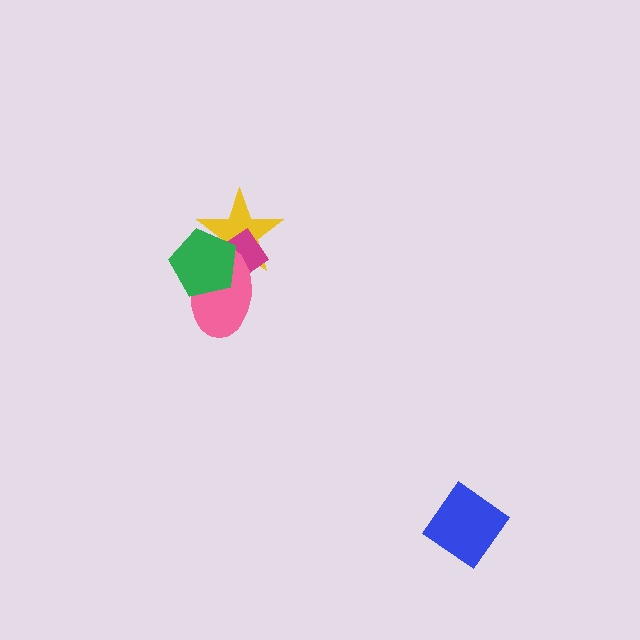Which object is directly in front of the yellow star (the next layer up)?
The magenta diamond is directly in front of the yellow star.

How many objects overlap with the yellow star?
3 objects overlap with the yellow star.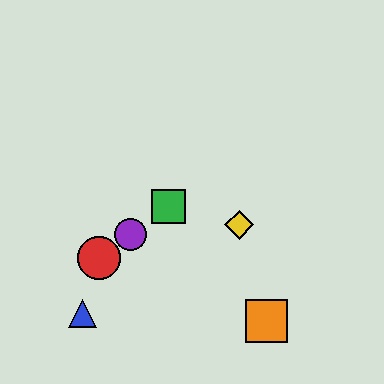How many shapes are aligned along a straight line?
3 shapes (the red circle, the green square, the purple circle) are aligned along a straight line.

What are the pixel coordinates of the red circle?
The red circle is at (99, 258).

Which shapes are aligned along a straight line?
The red circle, the green square, the purple circle are aligned along a straight line.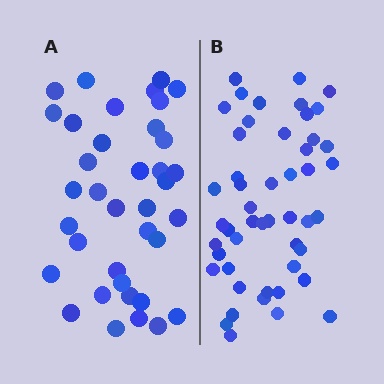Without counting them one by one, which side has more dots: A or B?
Region B (the right region) has more dots.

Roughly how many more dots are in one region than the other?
Region B has roughly 12 or so more dots than region A.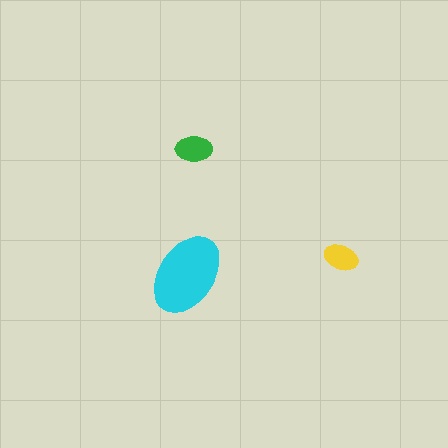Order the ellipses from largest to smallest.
the cyan one, the green one, the yellow one.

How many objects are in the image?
There are 3 objects in the image.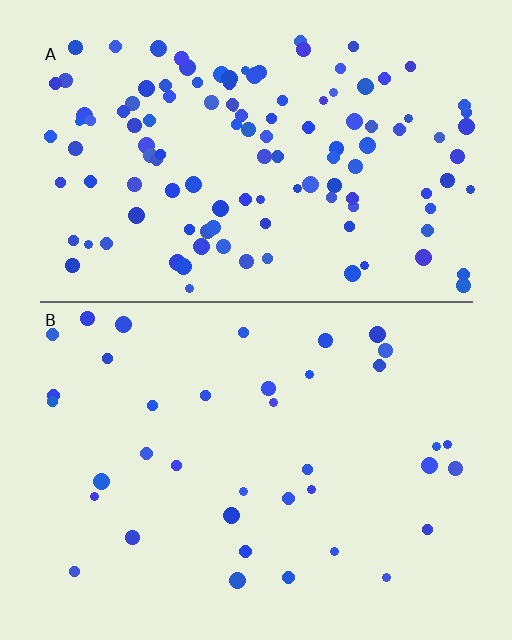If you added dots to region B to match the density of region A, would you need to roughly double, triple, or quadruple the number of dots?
Approximately triple.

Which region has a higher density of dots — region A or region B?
A (the top).